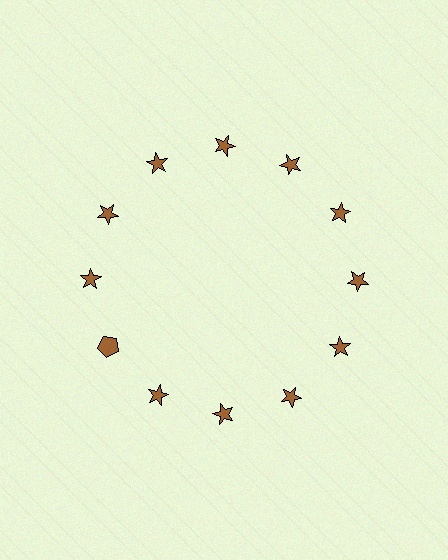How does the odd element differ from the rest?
It has a different shape: pentagon instead of star.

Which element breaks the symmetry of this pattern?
The brown pentagon at roughly the 8 o'clock position breaks the symmetry. All other shapes are brown stars.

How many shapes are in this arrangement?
There are 12 shapes arranged in a ring pattern.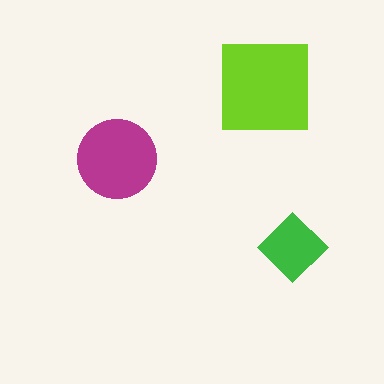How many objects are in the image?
There are 3 objects in the image.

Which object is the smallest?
The green diamond.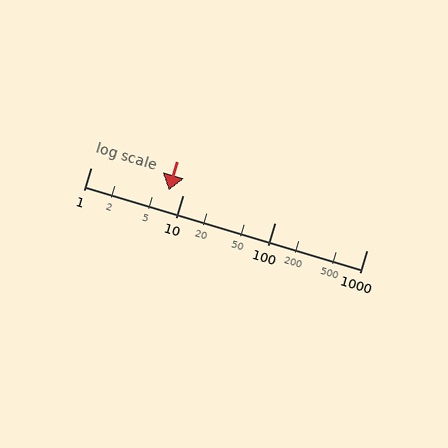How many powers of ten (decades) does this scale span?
The scale spans 3 decades, from 1 to 1000.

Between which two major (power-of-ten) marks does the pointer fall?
The pointer is between 1 and 10.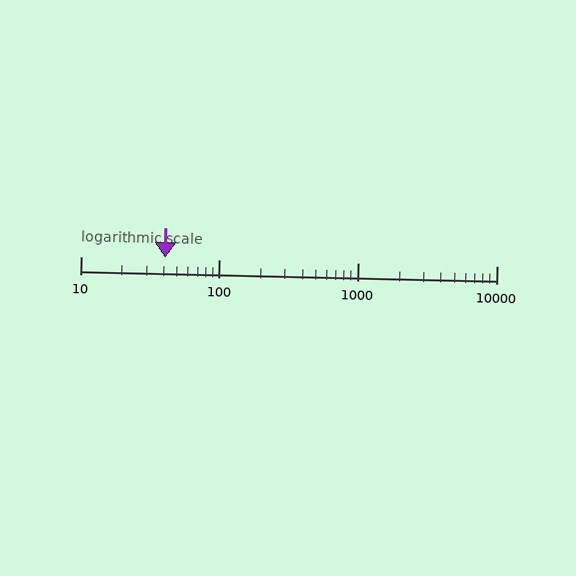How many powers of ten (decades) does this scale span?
The scale spans 3 decades, from 10 to 10000.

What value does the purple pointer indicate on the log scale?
The pointer indicates approximately 41.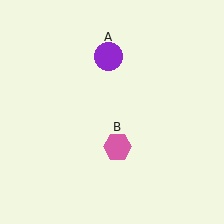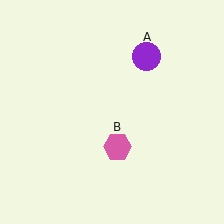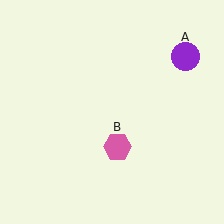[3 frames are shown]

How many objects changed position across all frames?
1 object changed position: purple circle (object A).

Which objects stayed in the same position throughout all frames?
Pink hexagon (object B) remained stationary.